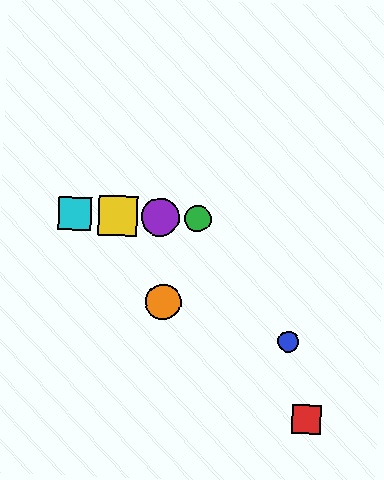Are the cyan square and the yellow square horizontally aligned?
Yes, both are at y≈214.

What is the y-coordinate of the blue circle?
The blue circle is at y≈341.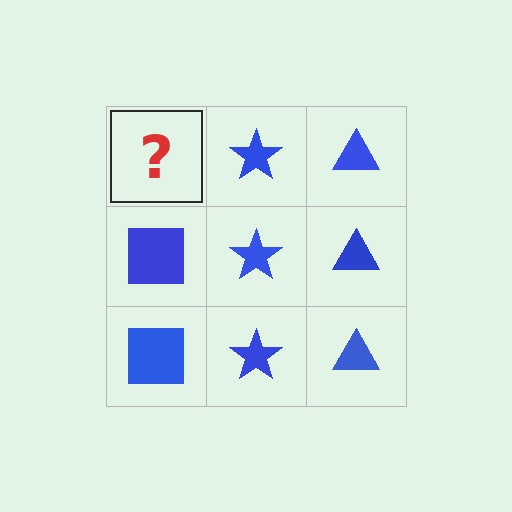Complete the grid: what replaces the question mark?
The question mark should be replaced with a blue square.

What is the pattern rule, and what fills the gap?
The rule is that each column has a consistent shape. The gap should be filled with a blue square.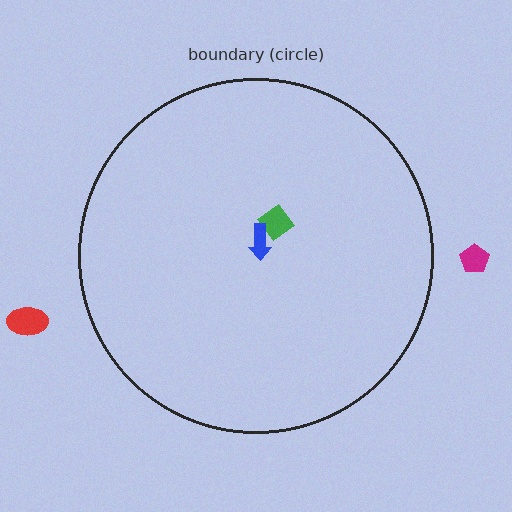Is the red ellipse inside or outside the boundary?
Outside.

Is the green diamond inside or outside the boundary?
Inside.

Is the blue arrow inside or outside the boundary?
Inside.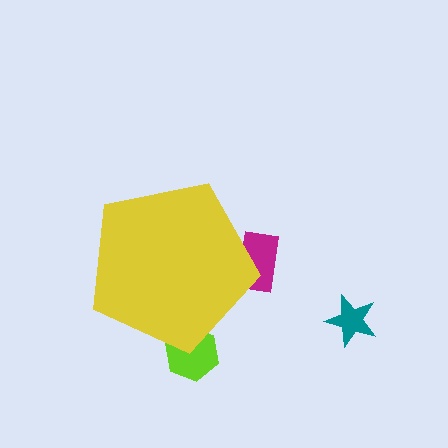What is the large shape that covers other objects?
A yellow pentagon.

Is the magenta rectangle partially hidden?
Yes, the magenta rectangle is partially hidden behind the yellow pentagon.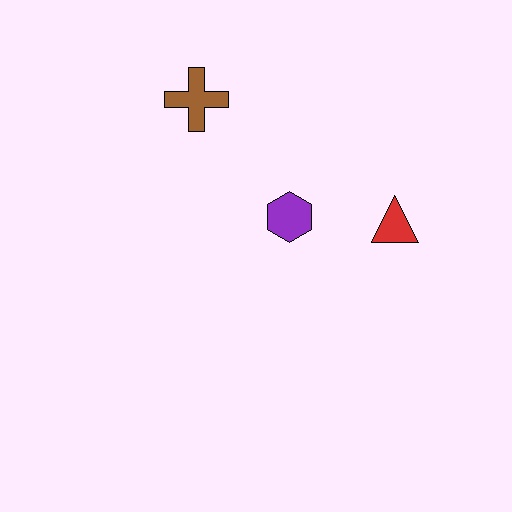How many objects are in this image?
There are 3 objects.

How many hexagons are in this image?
There is 1 hexagon.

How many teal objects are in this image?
There are no teal objects.